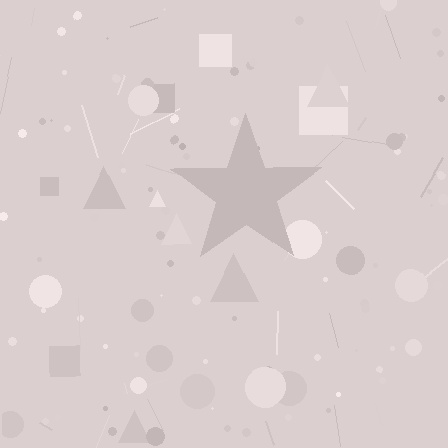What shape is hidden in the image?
A star is hidden in the image.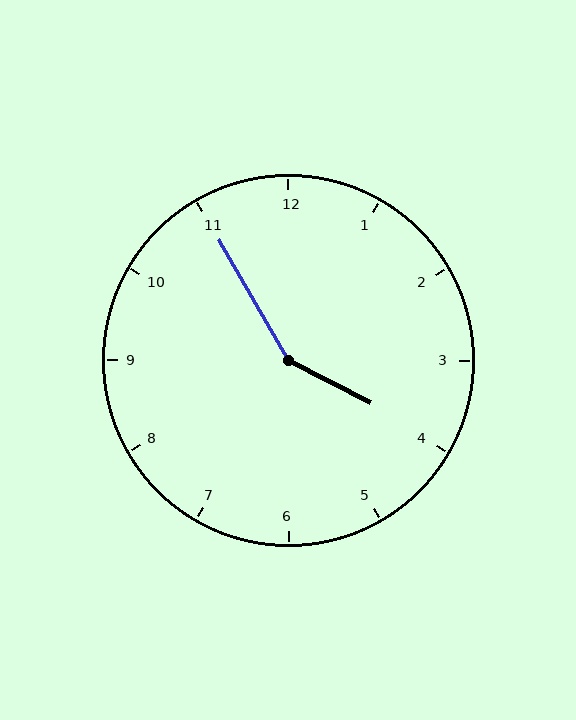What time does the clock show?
3:55.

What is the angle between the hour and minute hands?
Approximately 148 degrees.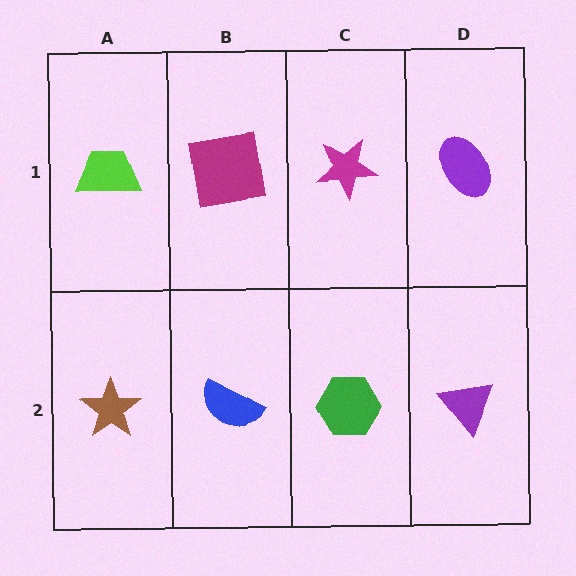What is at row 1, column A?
A lime trapezoid.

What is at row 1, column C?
A magenta star.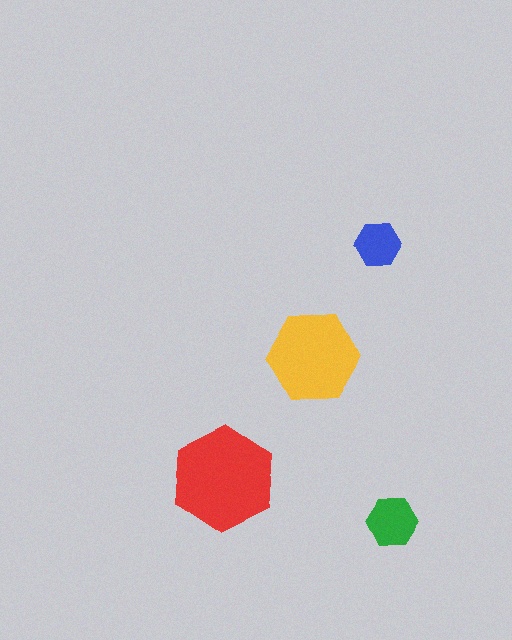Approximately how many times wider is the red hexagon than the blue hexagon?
About 2 times wider.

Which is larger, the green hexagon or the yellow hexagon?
The yellow one.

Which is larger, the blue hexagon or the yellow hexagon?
The yellow one.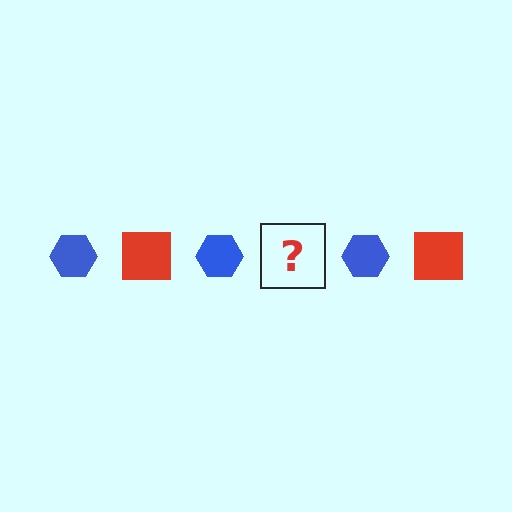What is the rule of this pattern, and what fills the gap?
The rule is that the pattern alternates between blue hexagon and red square. The gap should be filled with a red square.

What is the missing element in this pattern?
The missing element is a red square.